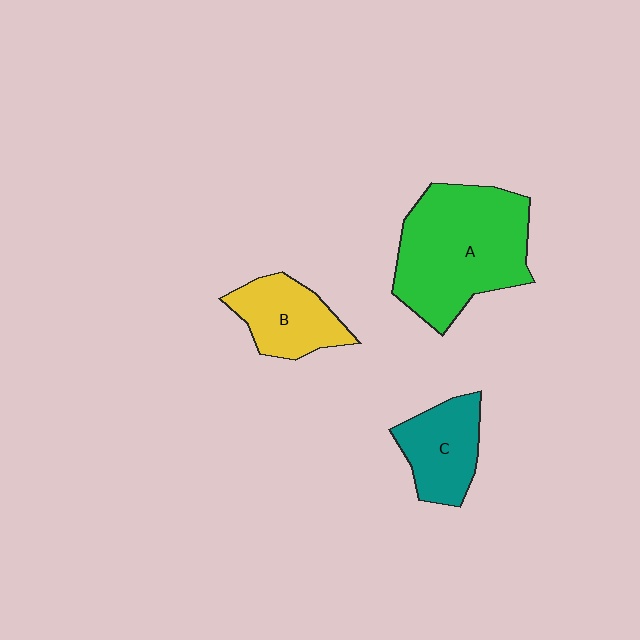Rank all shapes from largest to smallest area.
From largest to smallest: A (green), B (yellow), C (teal).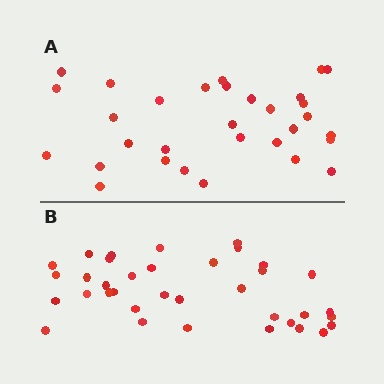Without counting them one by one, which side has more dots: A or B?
Region B (the bottom region) has more dots.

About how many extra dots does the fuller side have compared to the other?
Region B has about 5 more dots than region A.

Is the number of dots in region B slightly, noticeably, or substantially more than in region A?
Region B has only slightly more — the two regions are fairly close. The ratio is roughly 1.2 to 1.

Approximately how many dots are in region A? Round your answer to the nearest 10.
About 30 dots. (The exact count is 31, which rounds to 30.)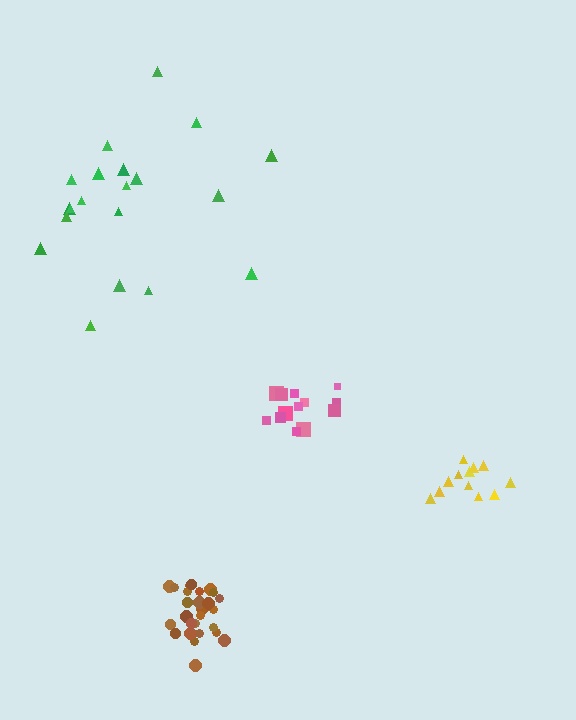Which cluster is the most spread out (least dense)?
Green.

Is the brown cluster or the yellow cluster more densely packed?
Brown.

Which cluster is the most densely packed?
Brown.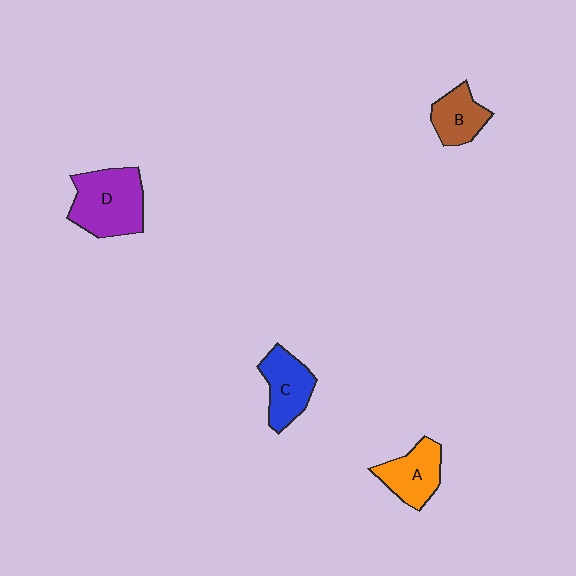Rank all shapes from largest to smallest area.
From largest to smallest: D (purple), C (blue), A (orange), B (brown).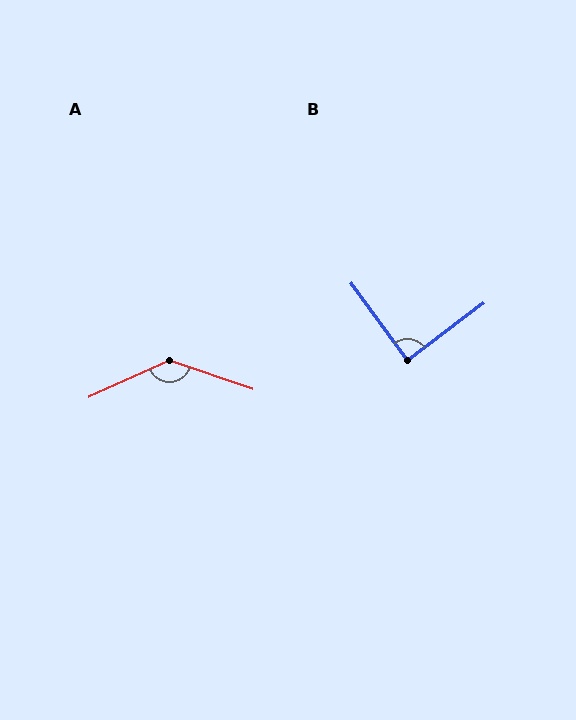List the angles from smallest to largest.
B (89°), A (136°).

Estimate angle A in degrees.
Approximately 136 degrees.